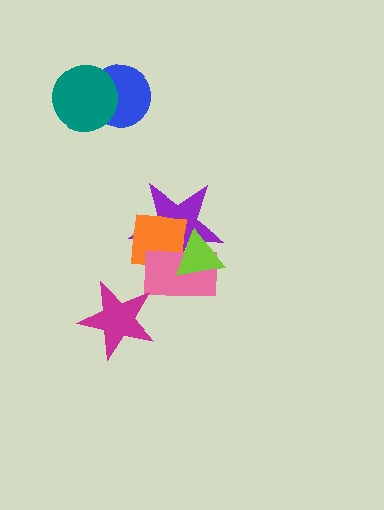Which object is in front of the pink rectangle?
The lime triangle is in front of the pink rectangle.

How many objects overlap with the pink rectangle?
3 objects overlap with the pink rectangle.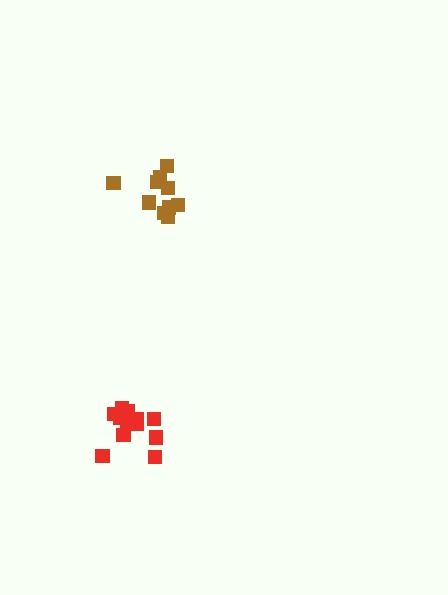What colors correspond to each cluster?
The clusters are colored: brown, red.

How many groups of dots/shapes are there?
There are 2 groups.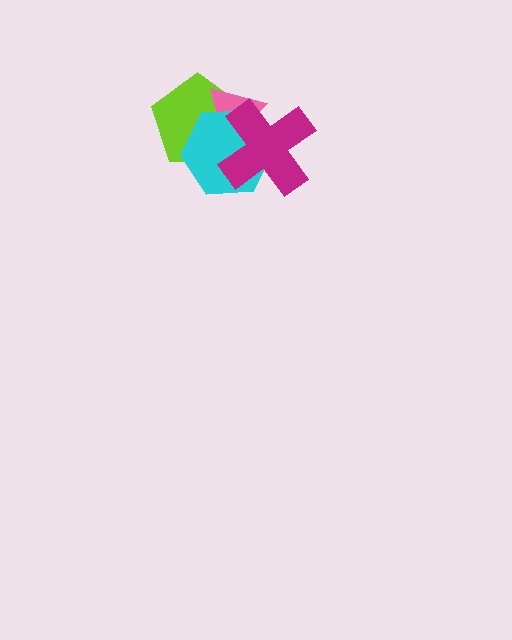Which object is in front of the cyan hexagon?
The magenta cross is in front of the cyan hexagon.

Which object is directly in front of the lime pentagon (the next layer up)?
The pink triangle is directly in front of the lime pentagon.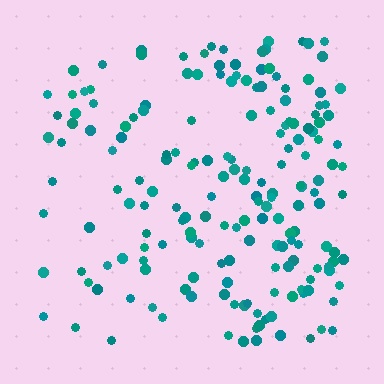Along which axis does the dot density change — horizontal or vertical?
Horizontal.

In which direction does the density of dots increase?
From left to right, with the right side densest.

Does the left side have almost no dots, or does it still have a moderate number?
Still a moderate number, just noticeably fewer than the right.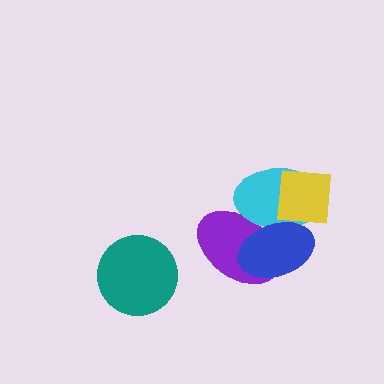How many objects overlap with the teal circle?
0 objects overlap with the teal circle.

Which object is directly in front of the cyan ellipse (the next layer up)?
The yellow square is directly in front of the cyan ellipse.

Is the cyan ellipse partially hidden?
Yes, it is partially covered by another shape.